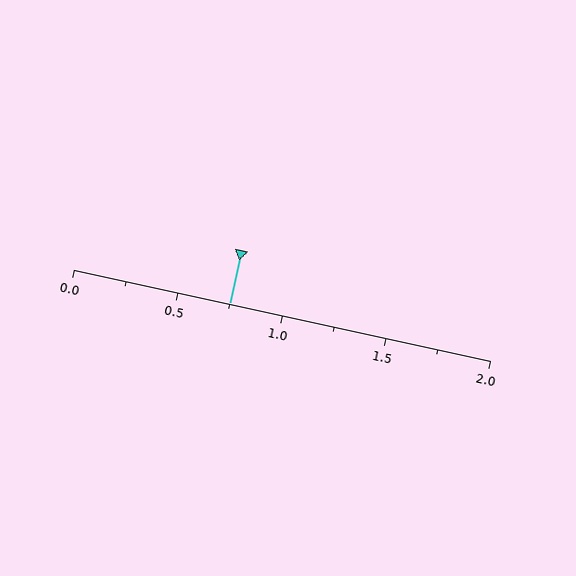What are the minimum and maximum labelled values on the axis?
The axis runs from 0.0 to 2.0.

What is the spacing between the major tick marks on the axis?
The major ticks are spaced 0.5 apart.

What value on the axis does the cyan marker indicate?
The marker indicates approximately 0.75.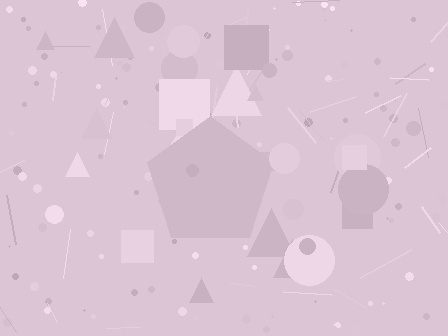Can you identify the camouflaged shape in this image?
The camouflaged shape is a pentagon.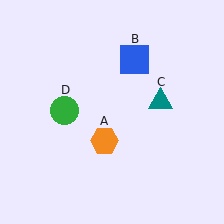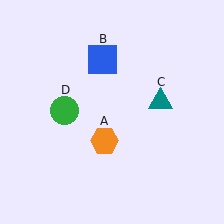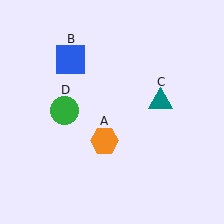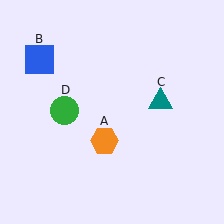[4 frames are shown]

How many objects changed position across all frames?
1 object changed position: blue square (object B).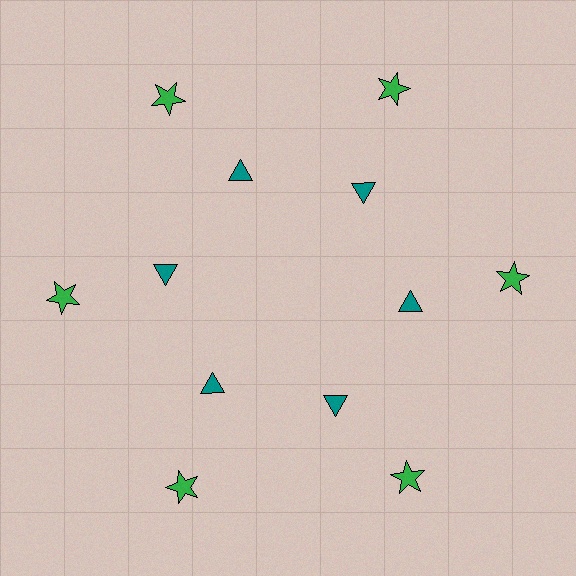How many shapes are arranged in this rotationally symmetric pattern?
There are 12 shapes, arranged in 6 groups of 2.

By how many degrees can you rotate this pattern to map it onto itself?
The pattern maps onto itself every 60 degrees of rotation.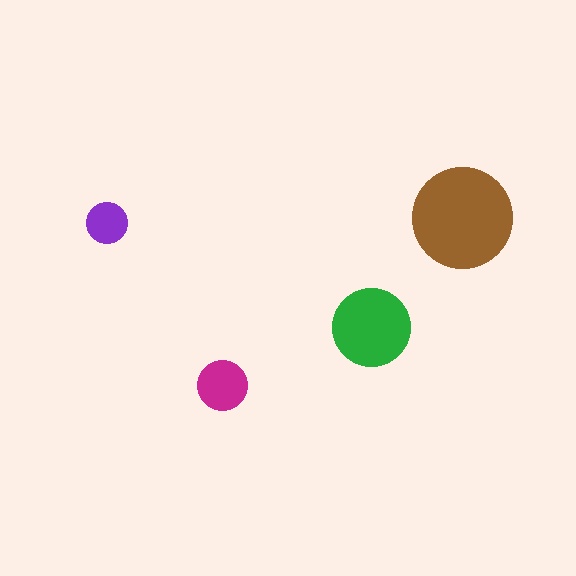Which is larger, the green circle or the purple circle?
The green one.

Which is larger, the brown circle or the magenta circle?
The brown one.